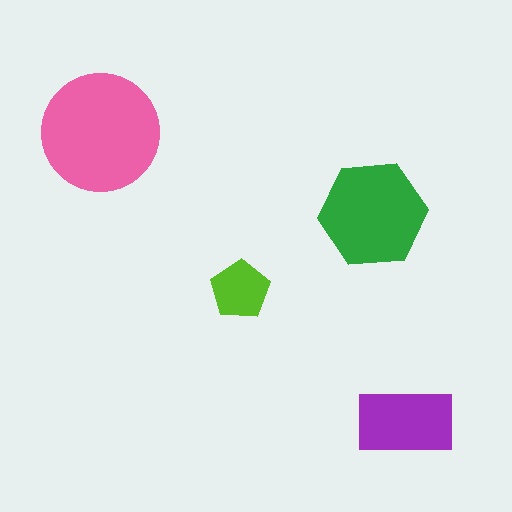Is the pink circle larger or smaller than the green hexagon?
Larger.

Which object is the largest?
The pink circle.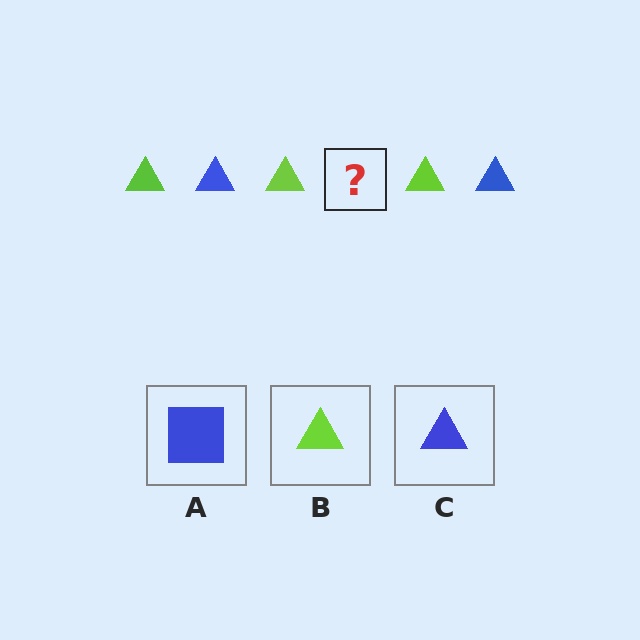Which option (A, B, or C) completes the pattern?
C.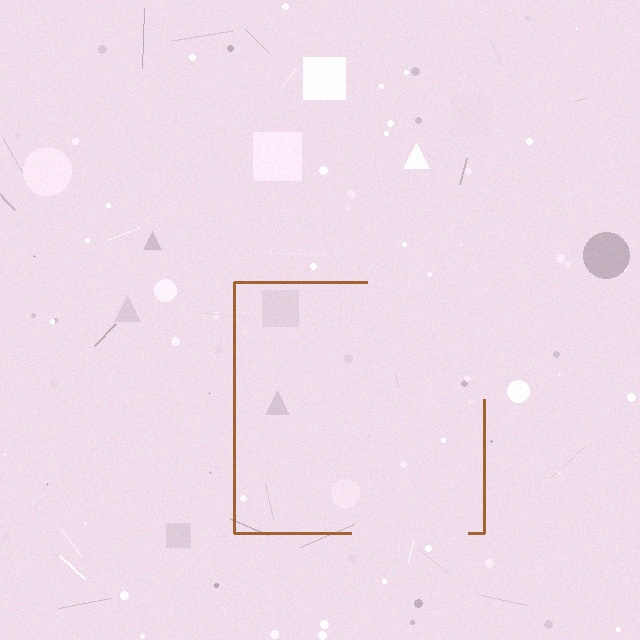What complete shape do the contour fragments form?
The contour fragments form a square.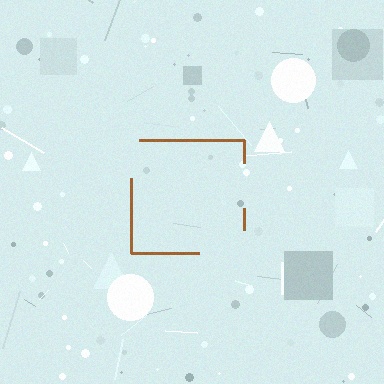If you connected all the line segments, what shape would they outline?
They would outline a square.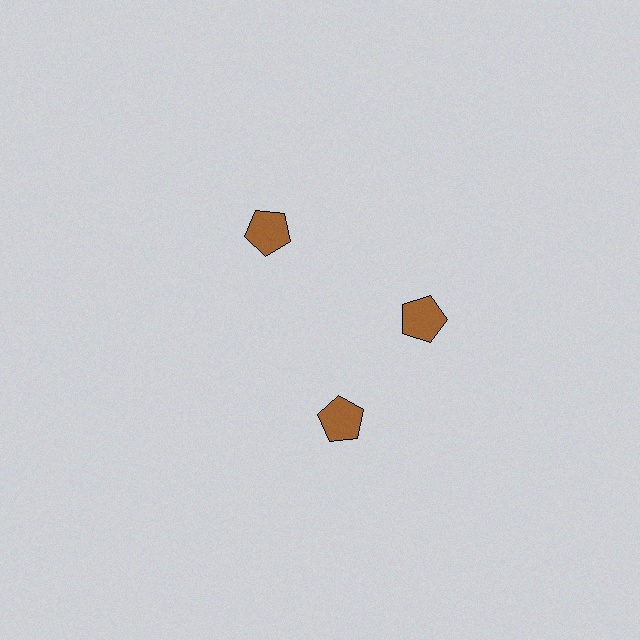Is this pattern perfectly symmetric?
No. The 3 brown pentagons are arranged in a ring, but one element near the 7 o'clock position is rotated out of alignment along the ring, breaking the 3-fold rotational symmetry.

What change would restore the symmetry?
The symmetry would be restored by rotating it back into even spacing with its neighbors so that all 3 pentagons sit at equal angles and equal distance from the center.